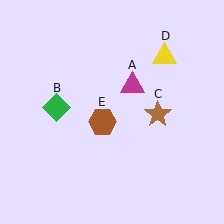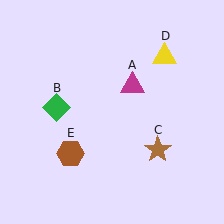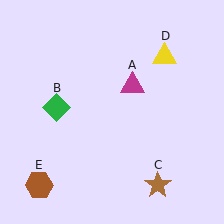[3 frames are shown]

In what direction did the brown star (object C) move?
The brown star (object C) moved down.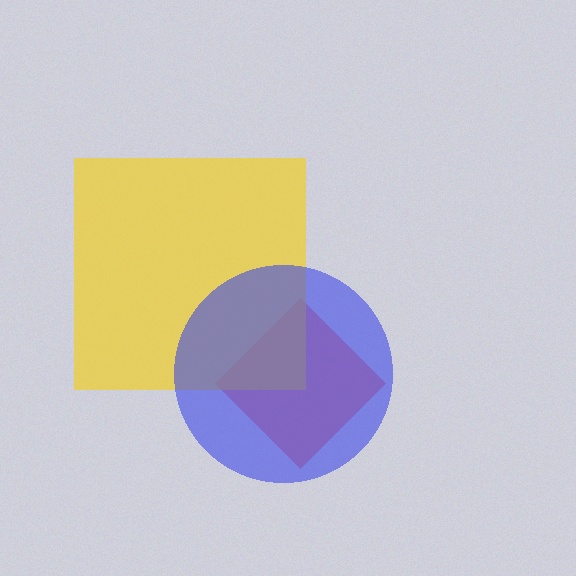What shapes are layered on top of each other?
The layered shapes are: a red diamond, a yellow square, a blue circle.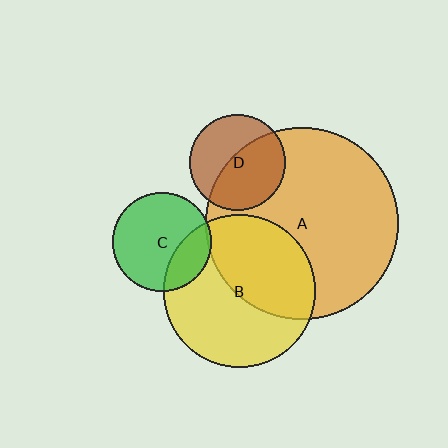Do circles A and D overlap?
Yes.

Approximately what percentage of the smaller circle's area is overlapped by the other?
Approximately 55%.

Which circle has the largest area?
Circle A (orange).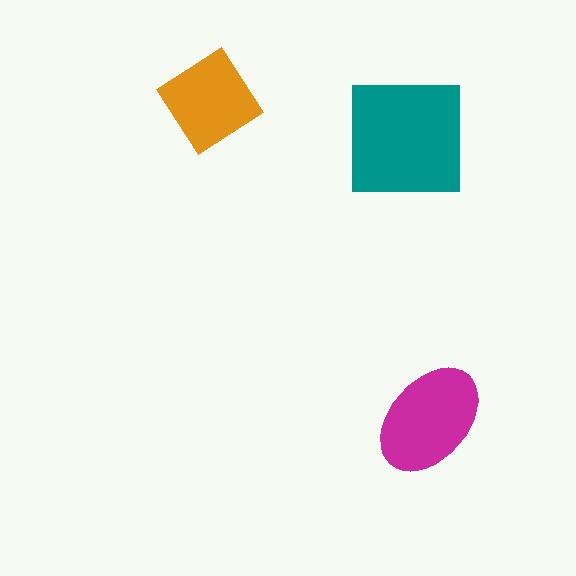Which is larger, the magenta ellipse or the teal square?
The teal square.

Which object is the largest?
The teal square.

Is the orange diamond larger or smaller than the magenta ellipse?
Smaller.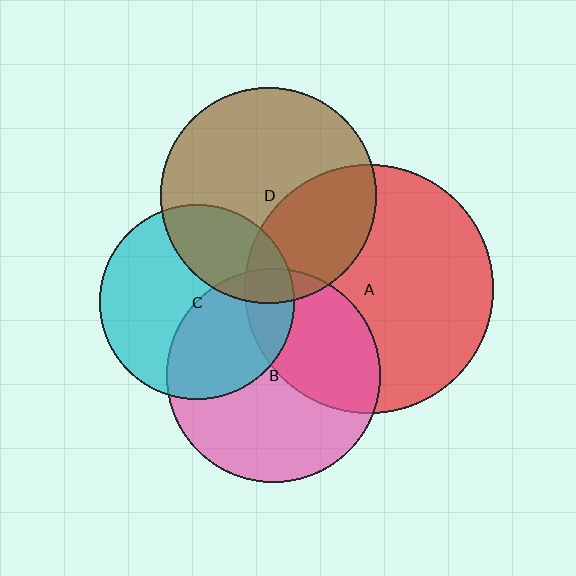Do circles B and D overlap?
Yes.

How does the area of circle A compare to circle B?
Approximately 1.4 times.